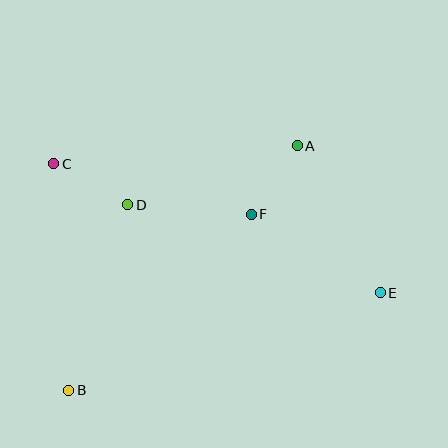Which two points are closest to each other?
Points A and F are closest to each other.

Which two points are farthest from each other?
Points C and E are farthest from each other.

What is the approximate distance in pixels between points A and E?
The distance between A and E is approximately 169 pixels.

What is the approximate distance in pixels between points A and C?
The distance between A and C is approximately 245 pixels.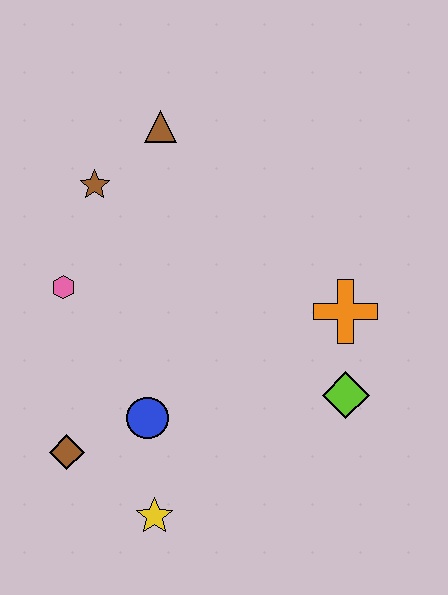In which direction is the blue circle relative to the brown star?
The blue circle is below the brown star.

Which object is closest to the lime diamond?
The orange cross is closest to the lime diamond.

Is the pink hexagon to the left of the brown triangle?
Yes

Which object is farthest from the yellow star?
The brown triangle is farthest from the yellow star.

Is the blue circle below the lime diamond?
Yes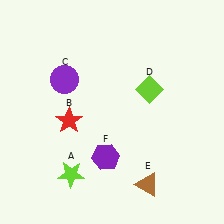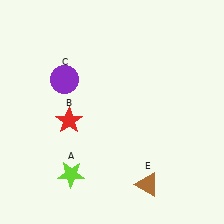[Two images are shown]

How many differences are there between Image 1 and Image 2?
There are 2 differences between the two images.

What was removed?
The lime diamond (D), the purple hexagon (F) were removed in Image 2.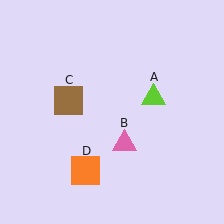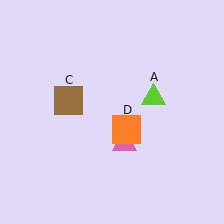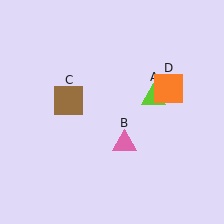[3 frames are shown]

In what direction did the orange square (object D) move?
The orange square (object D) moved up and to the right.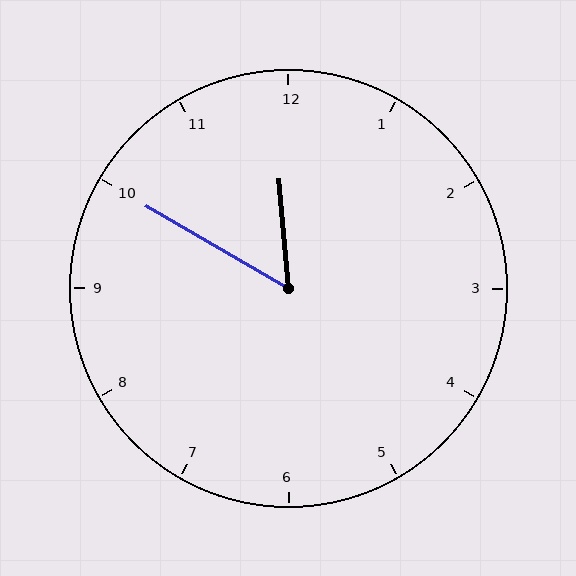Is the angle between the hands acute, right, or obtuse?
It is acute.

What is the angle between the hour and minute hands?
Approximately 55 degrees.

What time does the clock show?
11:50.